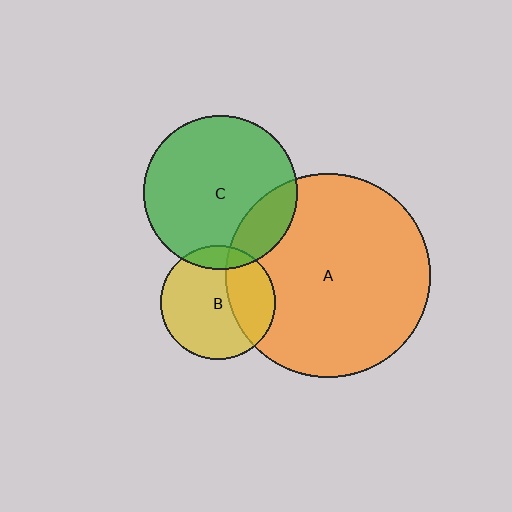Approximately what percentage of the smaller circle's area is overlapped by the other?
Approximately 10%.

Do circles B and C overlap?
Yes.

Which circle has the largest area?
Circle A (orange).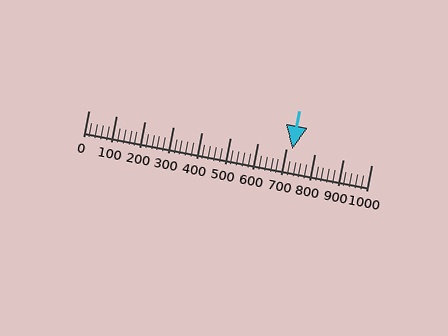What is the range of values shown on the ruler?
The ruler shows values from 0 to 1000.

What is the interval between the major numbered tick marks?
The major tick marks are spaced 100 units apart.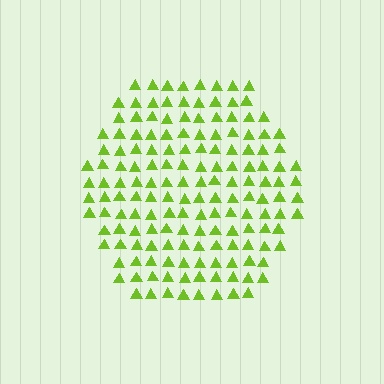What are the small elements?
The small elements are triangles.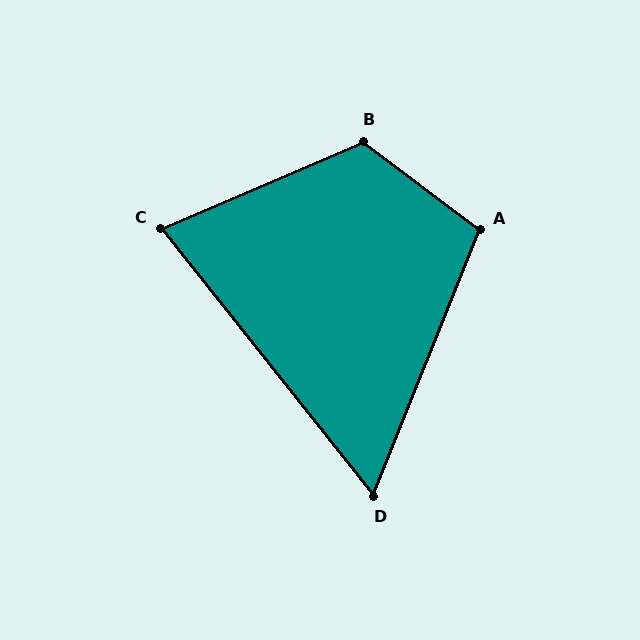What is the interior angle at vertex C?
Approximately 75 degrees (acute).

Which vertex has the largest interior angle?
B, at approximately 120 degrees.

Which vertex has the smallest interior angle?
D, at approximately 60 degrees.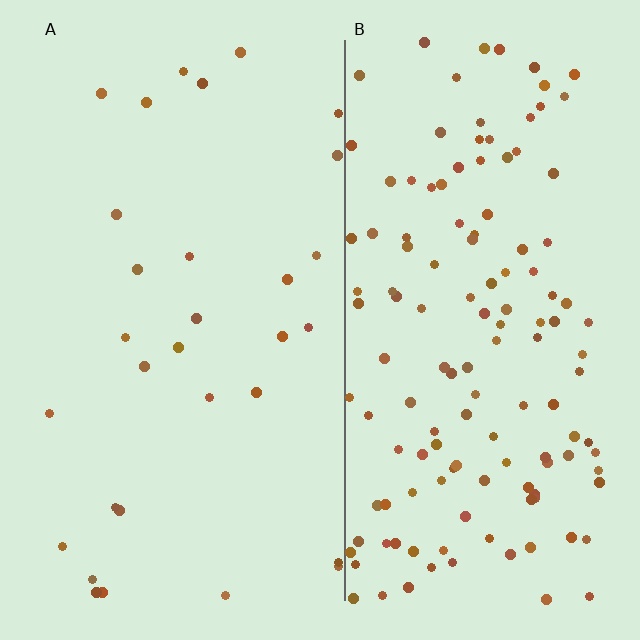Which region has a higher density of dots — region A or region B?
B (the right).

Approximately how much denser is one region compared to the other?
Approximately 4.5× — region B over region A.